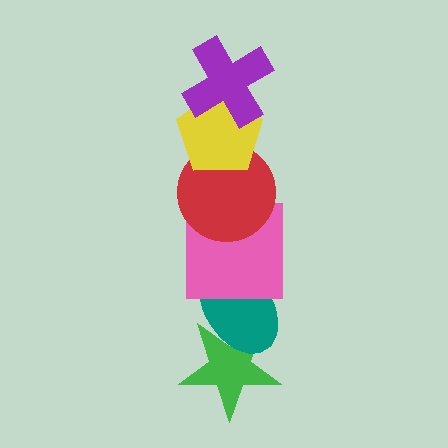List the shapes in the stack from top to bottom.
From top to bottom: the purple cross, the yellow pentagon, the red circle, the pink square, the teal ellipse, the green star.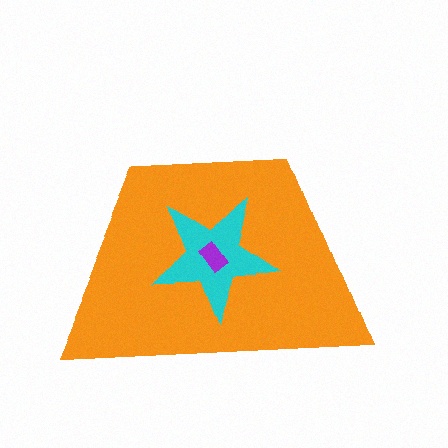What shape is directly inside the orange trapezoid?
The cyan star.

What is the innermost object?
The purple rectangle.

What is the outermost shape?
The orange trapezoid.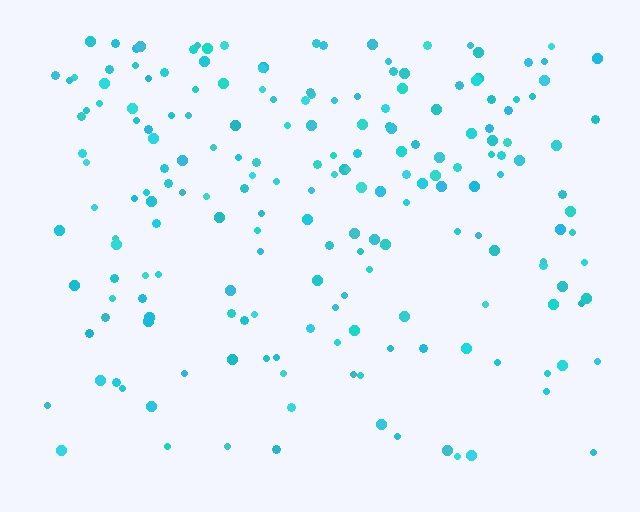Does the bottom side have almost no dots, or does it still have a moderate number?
Still a moderate number, just noticeably fewer than the top.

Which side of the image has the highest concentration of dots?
The top.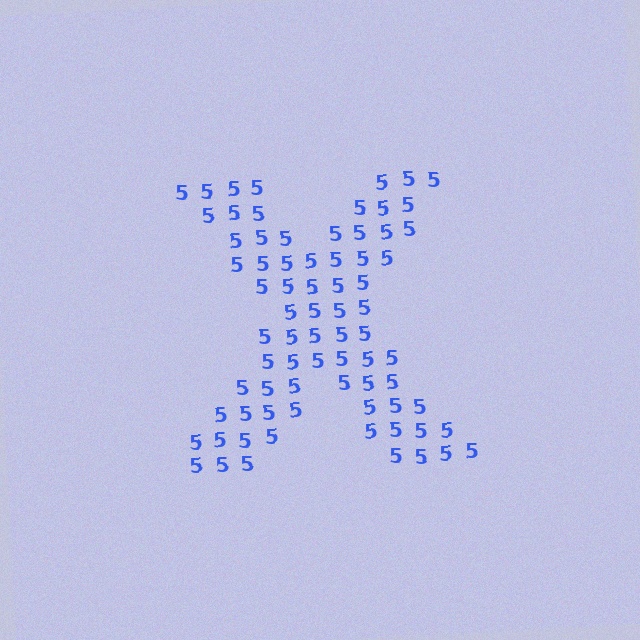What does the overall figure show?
The overall figure shows the letter X.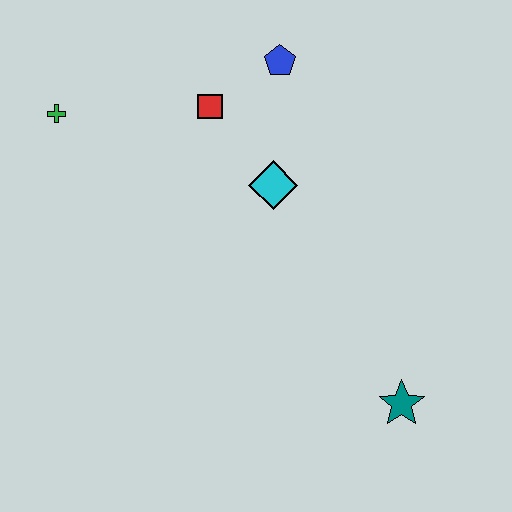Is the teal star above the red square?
No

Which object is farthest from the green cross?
The teal star is farthest from the green cross.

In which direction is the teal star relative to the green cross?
The teal star is to the right of the green cross.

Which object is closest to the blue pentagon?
The red square is closest to the blue pentagon.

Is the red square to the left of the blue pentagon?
Yes